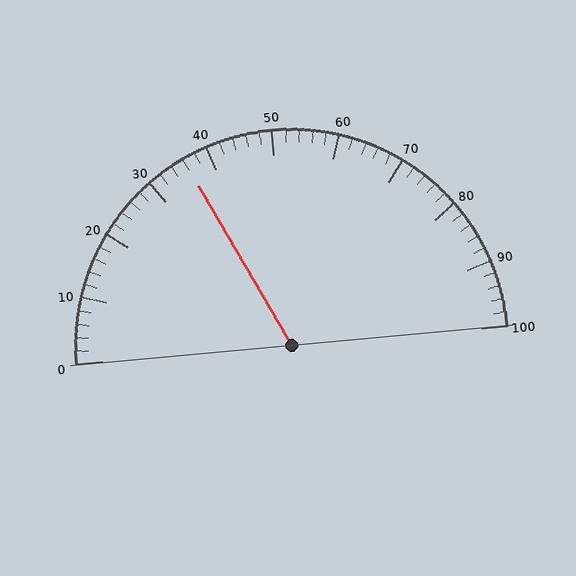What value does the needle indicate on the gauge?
The needle indicates approximately 36.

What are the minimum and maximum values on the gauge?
The gauge ranges from 0 to 100.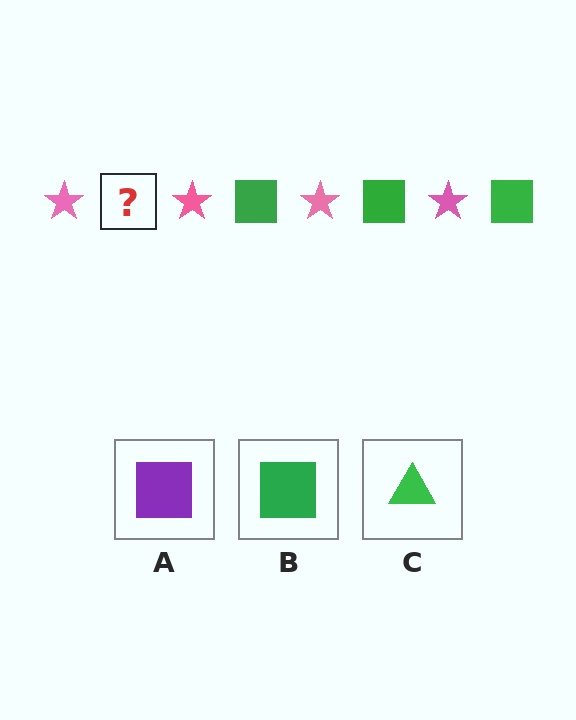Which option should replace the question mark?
Option B.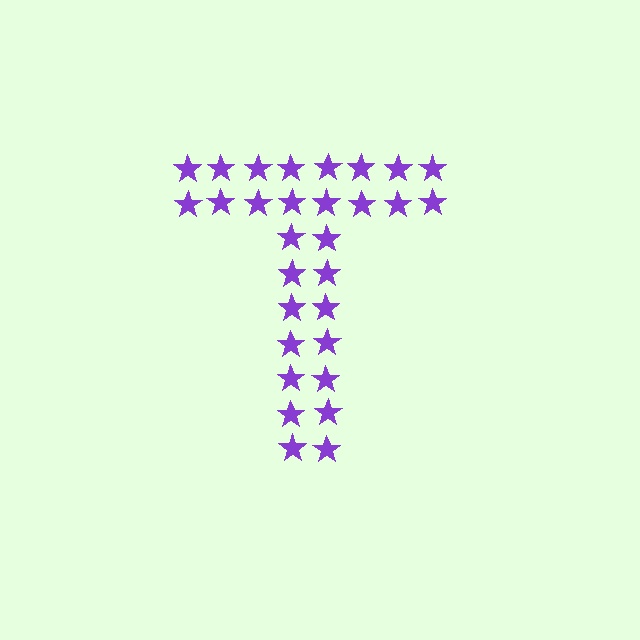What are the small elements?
The small elements are stars.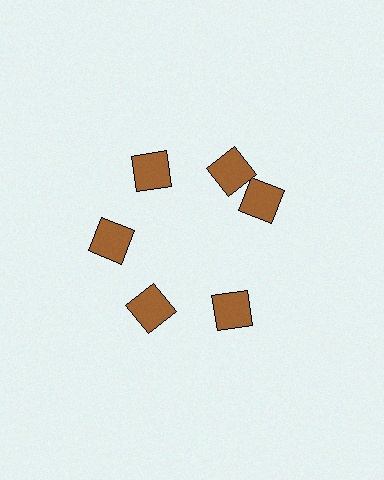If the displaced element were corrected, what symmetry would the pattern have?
It would have 6-fold rotational symmetry — the pattern would map onto itself every 60 degrees.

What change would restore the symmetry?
The symmetry would be restored by rotating it back into even spacing with its neighbors so that all 6 squares sit at equal angles and equal distance from the center.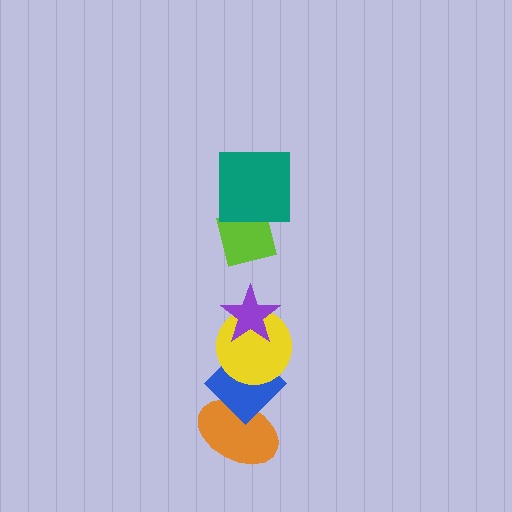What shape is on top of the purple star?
The lime square is on top of the purple star.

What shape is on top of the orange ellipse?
The blue diamond is on top of the orange ellipse.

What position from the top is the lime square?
The lime square is 2nd from the top.